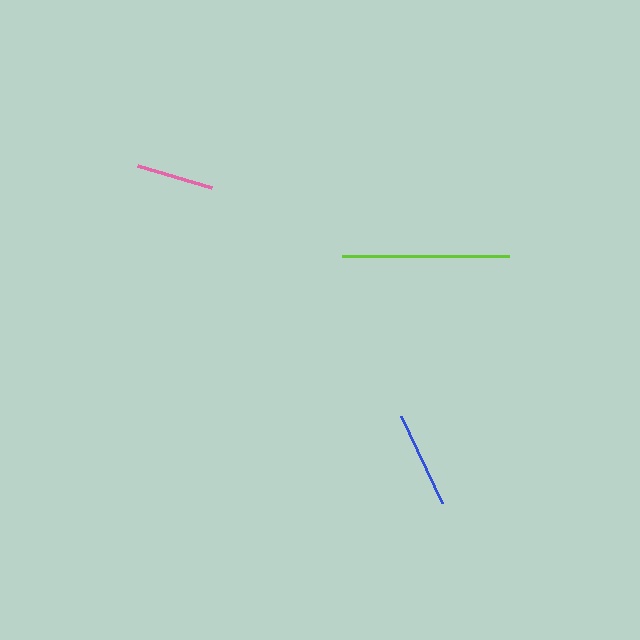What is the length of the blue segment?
The blue segment is approximately 97 pixels long.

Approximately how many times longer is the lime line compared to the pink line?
The lime line is approximately 2.2 times the length of the pink line.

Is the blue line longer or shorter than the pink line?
The blue line is longer than the pink line.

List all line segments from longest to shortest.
From longest to shortest: lime, blue, pink.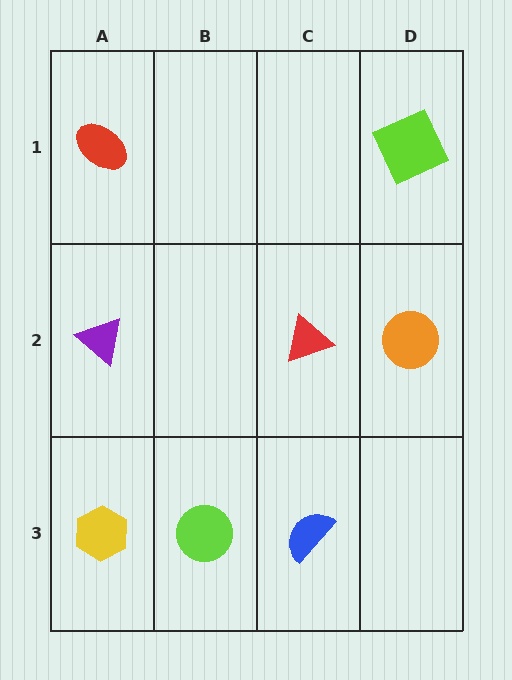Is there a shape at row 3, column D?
No, that cell is empty.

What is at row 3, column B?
A lime circle.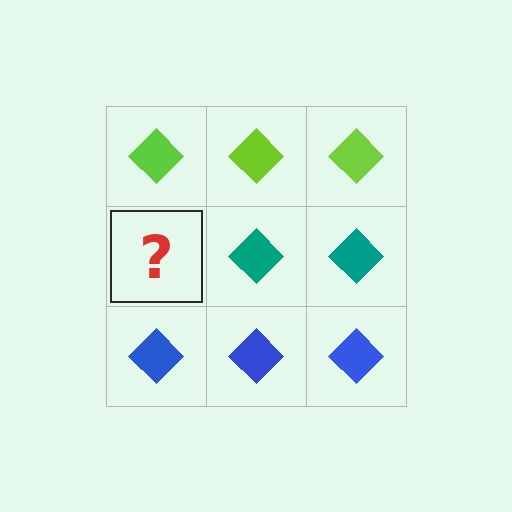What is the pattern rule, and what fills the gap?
The rule is that each row has a consistent color. The gap should be filled with a teal diamond.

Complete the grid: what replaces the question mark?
The question mark should be replaced with a teal diamond.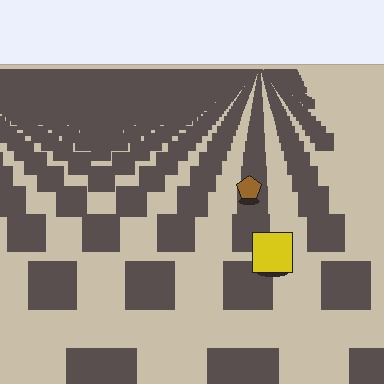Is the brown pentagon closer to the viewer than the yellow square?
No. The yellow square is closer — you can tell from the texture gradient: the ground texture is coarser near it.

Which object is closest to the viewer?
The yellow square is closest. The texture marks near it are larger and more spread out.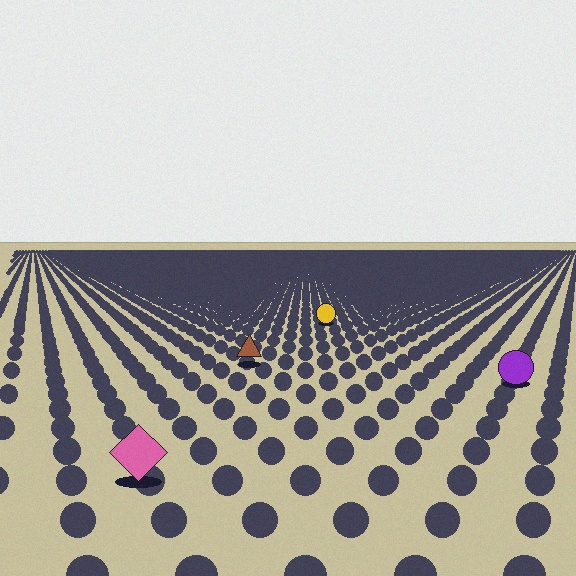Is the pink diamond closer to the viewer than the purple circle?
Yes. The pink diamond is closer — you can tell from the texture gradient: the ground texture is coarser near it.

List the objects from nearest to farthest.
From nearest to farthest: the pink diamond, the purple circle, the brown triangle, the yellow circle.